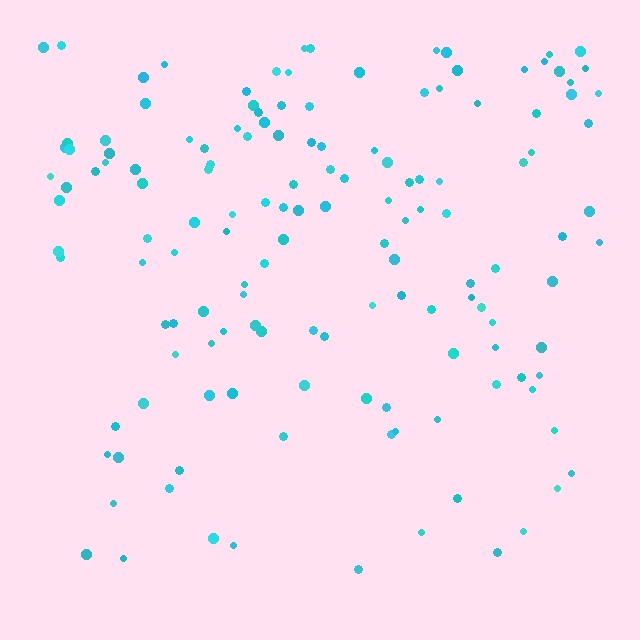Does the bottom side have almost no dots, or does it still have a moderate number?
Still a moderate number, just noticeably fewer than the top.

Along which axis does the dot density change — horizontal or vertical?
Vertical.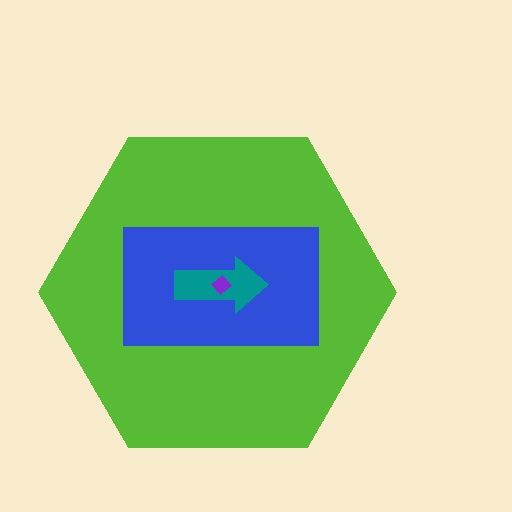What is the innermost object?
The purple diamond.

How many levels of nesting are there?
4.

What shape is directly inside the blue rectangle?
The teal arrow.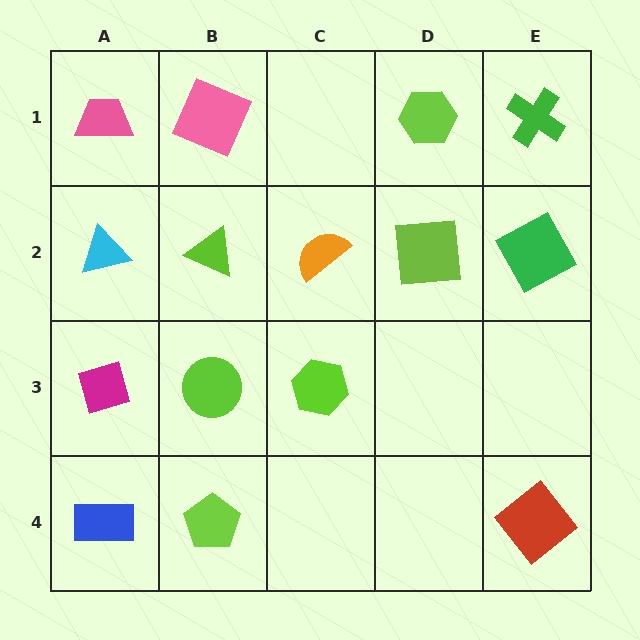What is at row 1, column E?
A green cross.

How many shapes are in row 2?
5 shapes.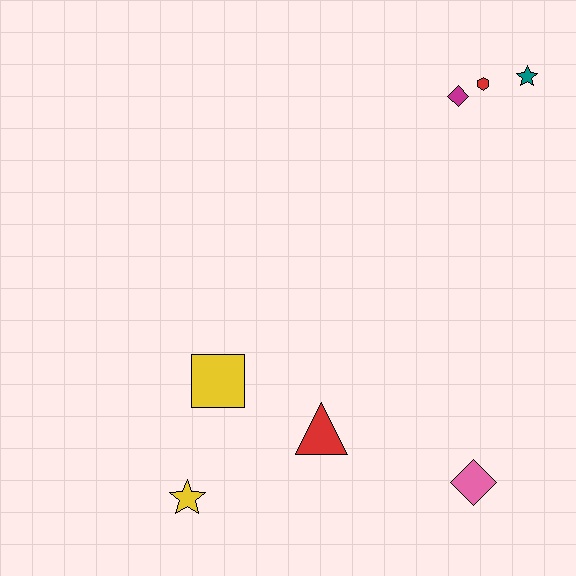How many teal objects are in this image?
There is 1 teal object.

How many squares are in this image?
There is 1 square.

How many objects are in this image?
There are 7 objects.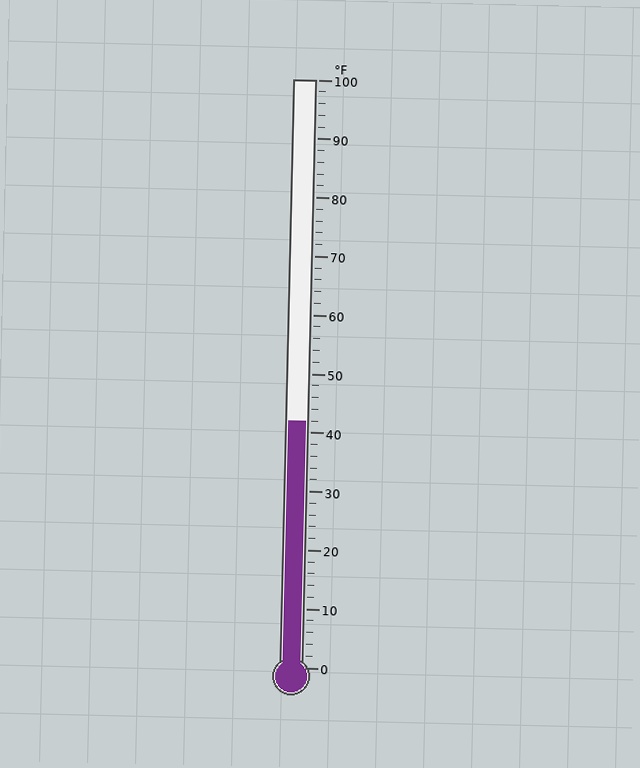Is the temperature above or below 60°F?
The temperature is below 60°F.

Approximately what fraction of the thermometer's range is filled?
The thermometer is filled to approximately 40% of its range.